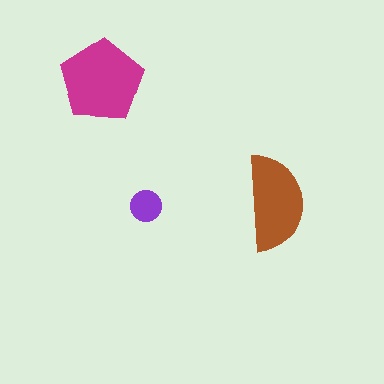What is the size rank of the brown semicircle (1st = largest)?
2nd.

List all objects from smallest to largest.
The purple circle, the brown semicircle, the magenta pentagon.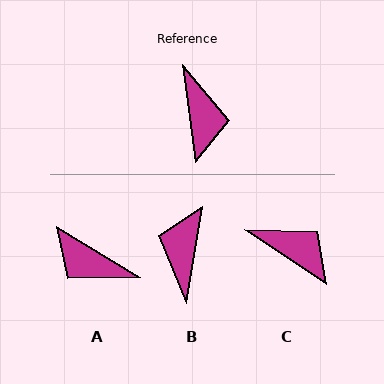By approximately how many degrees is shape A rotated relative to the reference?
Approximately 129 degrees clockwise.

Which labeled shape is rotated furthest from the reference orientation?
B, about 163 degrees away.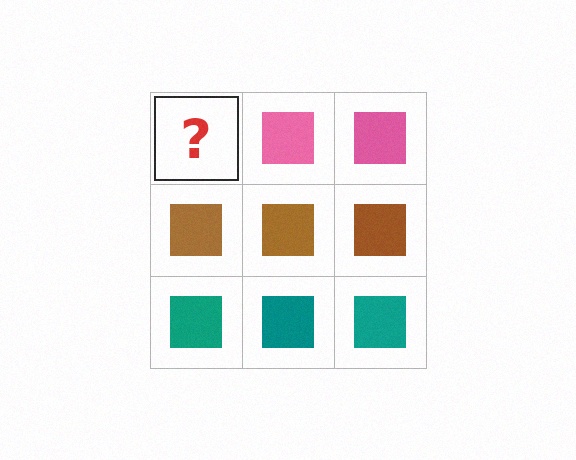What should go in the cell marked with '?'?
The missing cell should contain a pink square.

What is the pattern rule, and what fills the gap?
The rule is that each row has a consistent color. The gap should be filled with a pink square.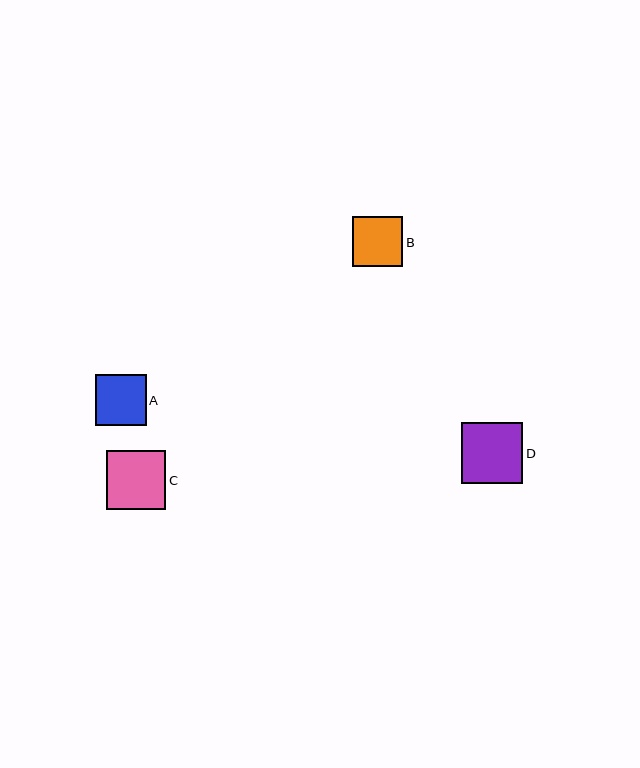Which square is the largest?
Square D is the largest with a size of approximately 61 pixels.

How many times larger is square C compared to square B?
Square C is approximately 1.2 times the size of square B.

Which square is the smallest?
Square B is the smallest with a size of approximately 50 pixels.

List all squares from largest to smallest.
From largest to smallest: D, C, A, B.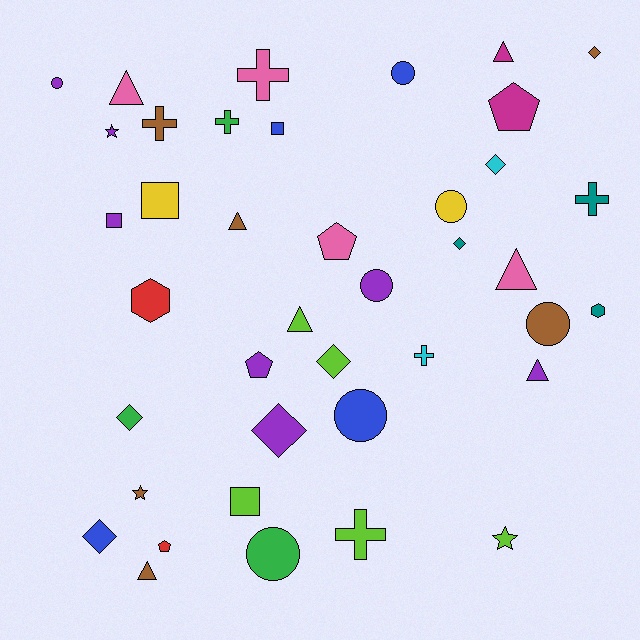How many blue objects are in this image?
There are 4 blue objects.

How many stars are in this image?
There are 3 stars.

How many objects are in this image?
There are 40 objects.